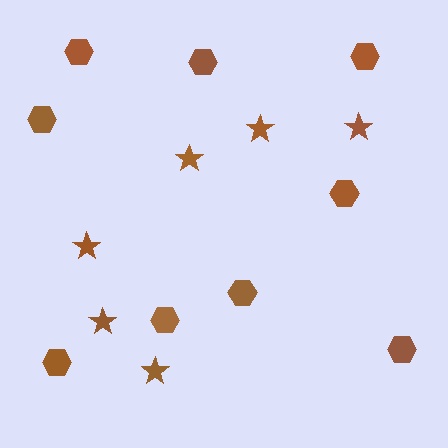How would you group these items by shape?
There are 2 groups: one group of stars (6) and one group of hexagons (9).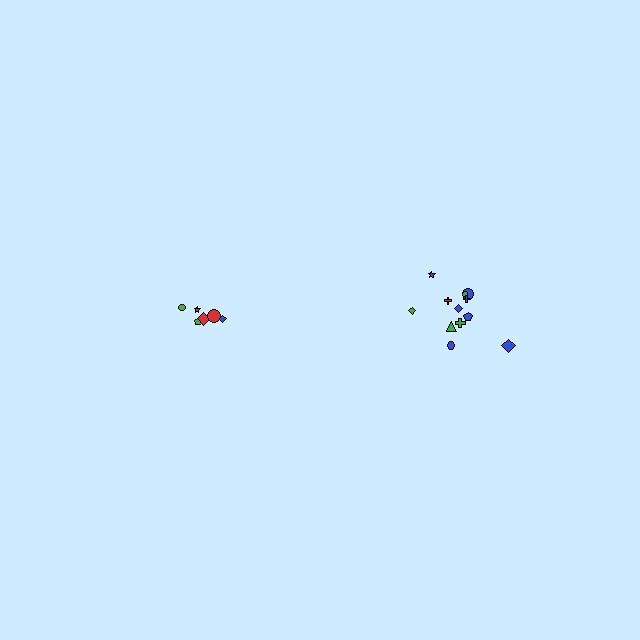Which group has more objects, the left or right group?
The right group.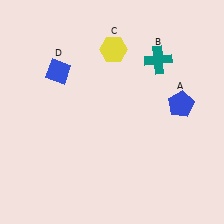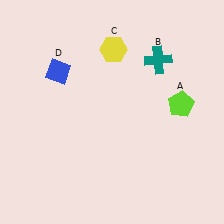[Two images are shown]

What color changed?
The pentagon (A) changed from blue in Image 1 to lime in Image 2.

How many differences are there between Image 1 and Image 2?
There is 1 difference between the two images.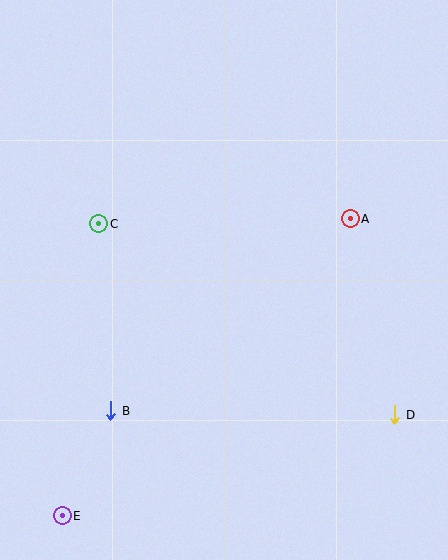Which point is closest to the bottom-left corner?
Point E is closest to the bottom-left corner.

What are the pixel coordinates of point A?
Point A is at (350, 219).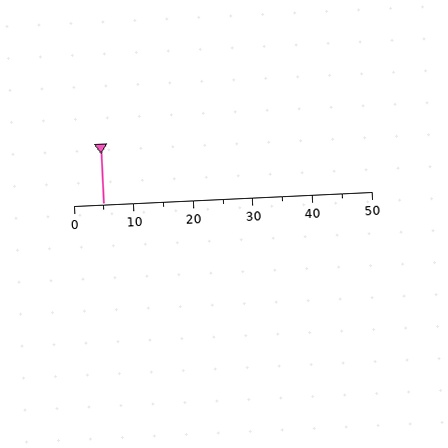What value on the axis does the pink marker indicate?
The marker indicates approximately 5.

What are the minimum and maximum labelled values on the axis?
The axis runs from 0 to 50.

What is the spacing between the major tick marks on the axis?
The major ticks are spaced 10 apart.